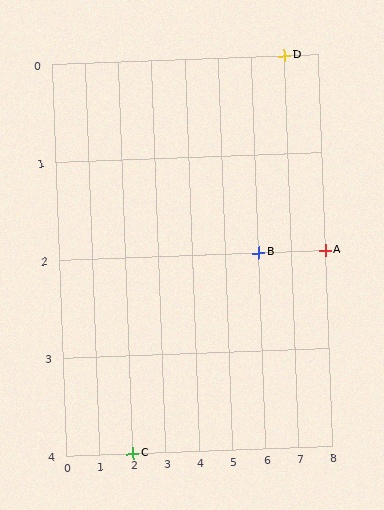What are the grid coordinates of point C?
Point C is at grid coordinates (2, 4).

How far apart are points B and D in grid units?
Points B and D are 1 column and 2 rows apart (about 2.2 grid units diagonally).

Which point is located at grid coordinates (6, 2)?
Point B is at (6, 2).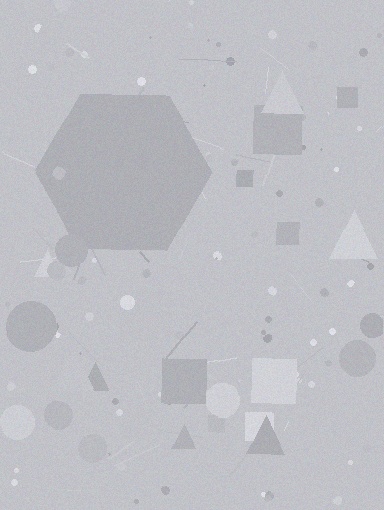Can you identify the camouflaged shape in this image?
The camouflaged shape is a hexagon.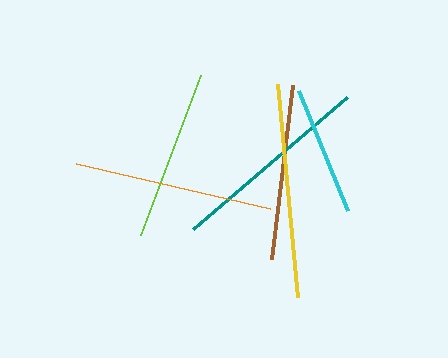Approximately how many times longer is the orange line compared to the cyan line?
The orange line is approximately 1.5 times the length of the cyan line.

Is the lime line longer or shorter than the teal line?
The teal line is longer than the lime line.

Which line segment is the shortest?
The cyan line is the shortest at approximately 130 pixels.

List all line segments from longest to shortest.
From longest to shortest: yellow, teal, orange, brown, lime, cyan.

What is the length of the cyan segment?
The cyan segment is approximately 130 pixels long.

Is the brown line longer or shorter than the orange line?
The orange line is longer than the brown line.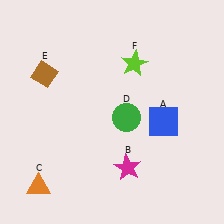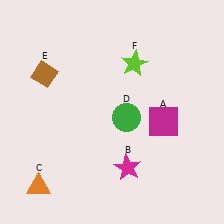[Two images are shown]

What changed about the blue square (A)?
In Image 1, A is blue. In Image 2, it changed to magenta.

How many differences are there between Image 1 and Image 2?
There is 1 difference between the two images.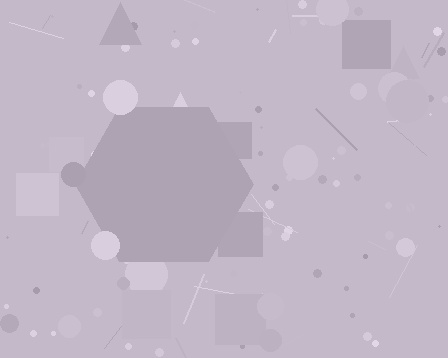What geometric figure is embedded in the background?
A hexagon is embedded in the background.